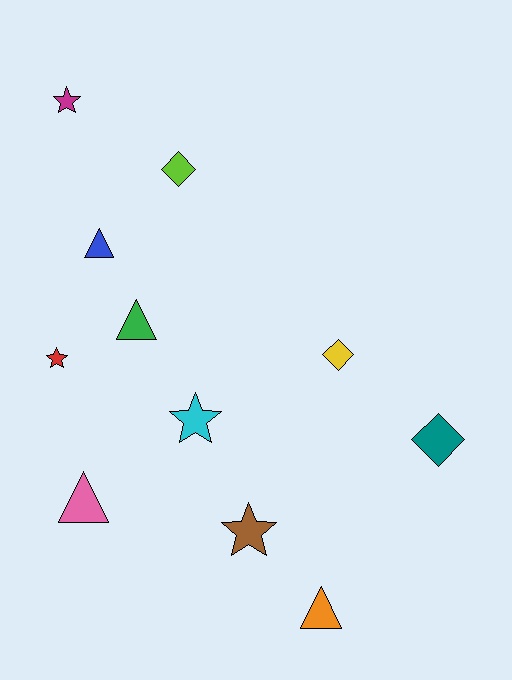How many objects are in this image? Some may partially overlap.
There are 11 objects.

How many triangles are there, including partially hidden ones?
There are 4 triangles.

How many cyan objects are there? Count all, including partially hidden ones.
There is 1 cyan object.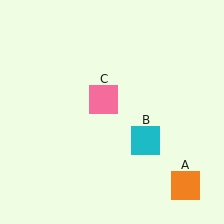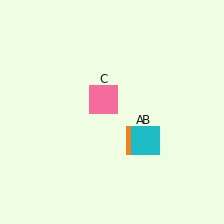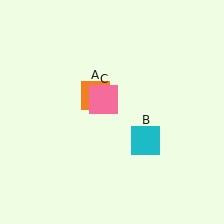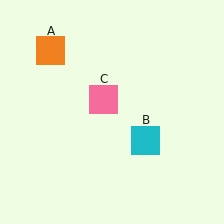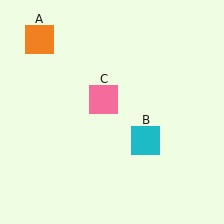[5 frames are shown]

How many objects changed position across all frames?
1 object changed position: orange square (object A).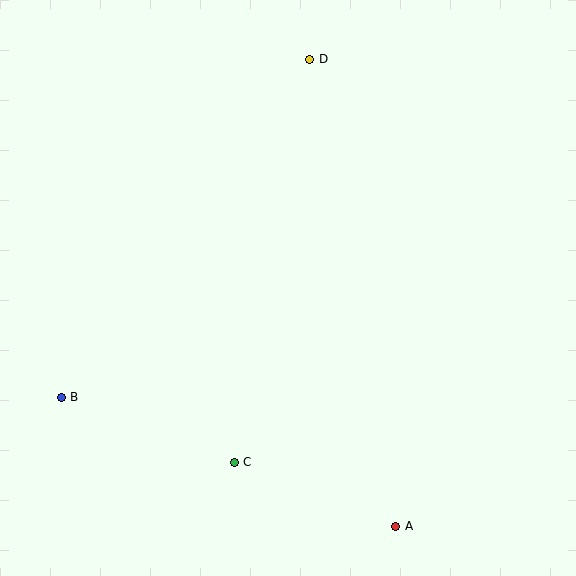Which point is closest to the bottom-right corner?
Point A is closest to the bottom-right corner.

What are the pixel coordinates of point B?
Point B is at (61, 397).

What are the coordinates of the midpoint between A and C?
The midpoint between A and C is at (315, 494).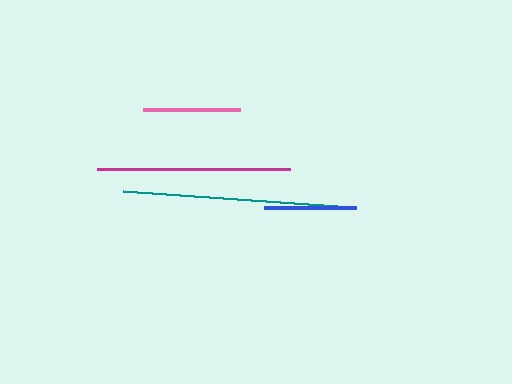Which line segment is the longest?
The teal line is the longest at approximately 214 pixels.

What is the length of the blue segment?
The blue segment is approximately 92 pixels long.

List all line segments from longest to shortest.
From longest to shortest: teal, magenta, pink, blue.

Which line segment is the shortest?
The blue line is the shortest at approximately 92 pixels.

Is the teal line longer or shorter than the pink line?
The teal line is longer than the pink line.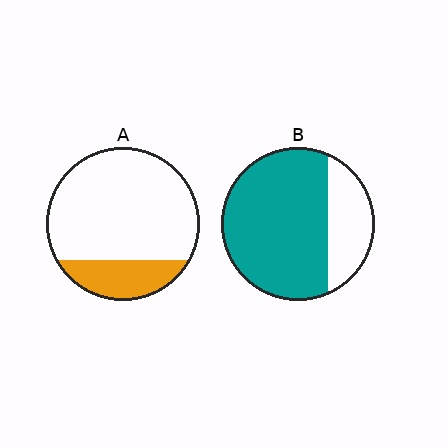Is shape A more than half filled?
No.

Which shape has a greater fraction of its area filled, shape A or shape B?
Shape B.